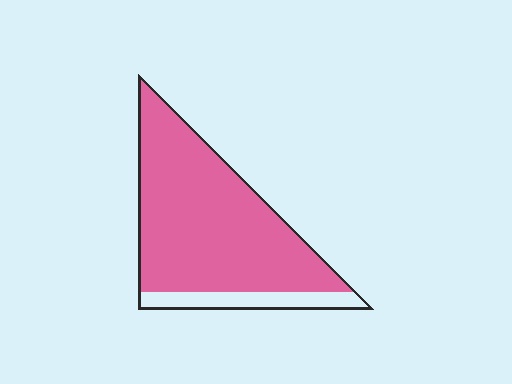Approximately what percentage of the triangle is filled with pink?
Approximately 85%.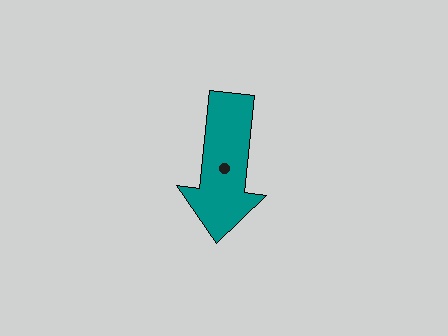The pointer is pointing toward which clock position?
Roughly 6 o'clock.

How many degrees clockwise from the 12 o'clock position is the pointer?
Approximately 186 degrees.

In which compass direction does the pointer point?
South.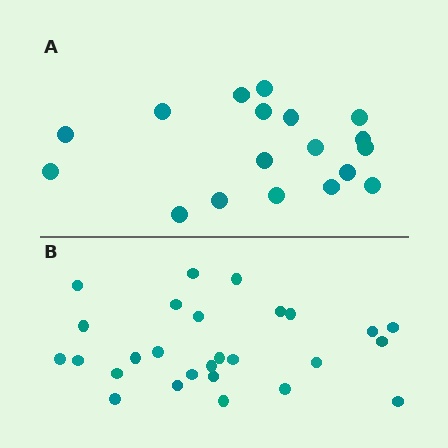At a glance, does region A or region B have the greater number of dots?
Region B (the bottom region) has more dots.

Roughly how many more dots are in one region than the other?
Region B has roughly 8 or so more dots than region A.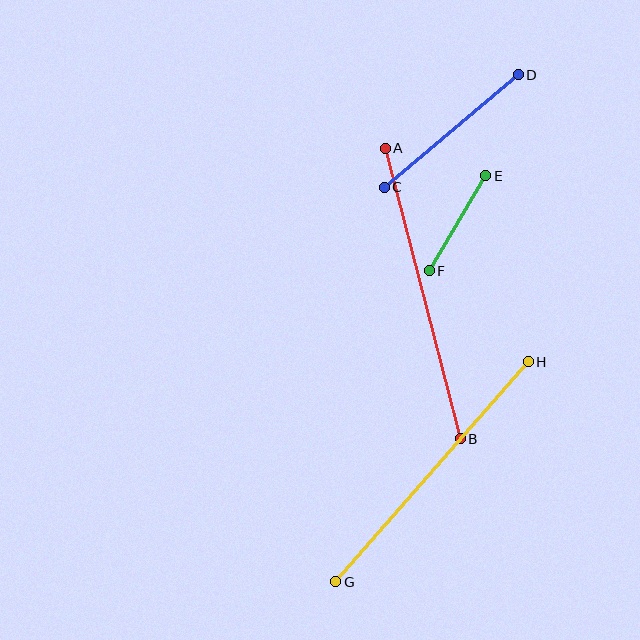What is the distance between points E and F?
The distance is approximately 111 pixels.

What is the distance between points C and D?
The distance is approximately 175 pixels.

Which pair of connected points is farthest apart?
Points A and B are farthest apart.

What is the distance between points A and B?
The distance is approximately 300 pixels.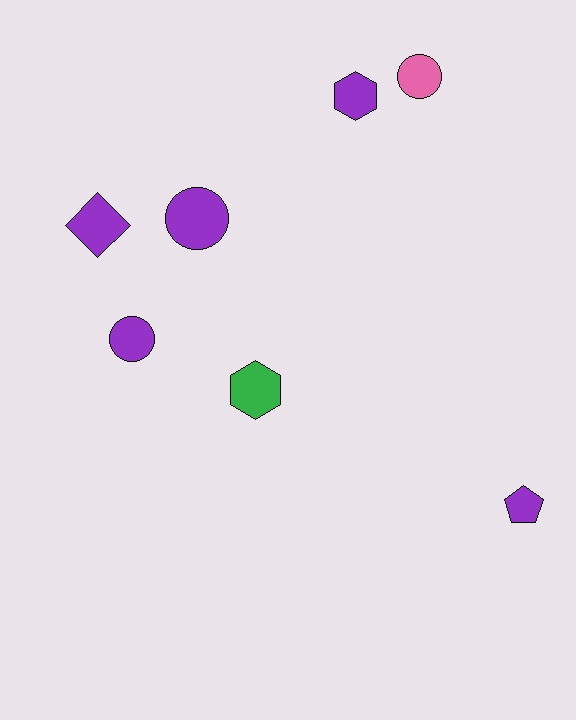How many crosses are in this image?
There are no crosses.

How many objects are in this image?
There are 7 objects.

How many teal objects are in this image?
There are no teal objects.